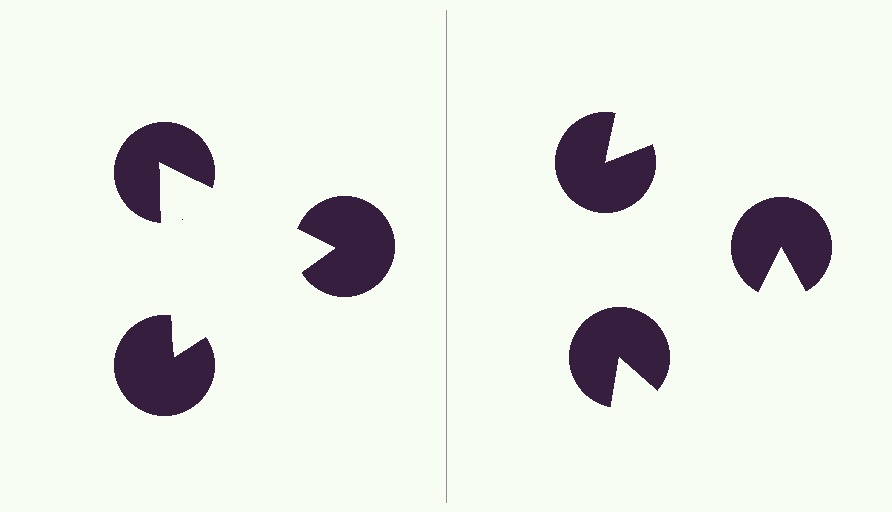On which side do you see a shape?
An illusory triangle appears on the left side. On the right side the wedge cuts are rotated, so no coherent shape forms.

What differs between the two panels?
The pac-man discs are positioned identically on both sides; only the wedge orientations differ. On the left they align to a triangle; on the right they are misaligned.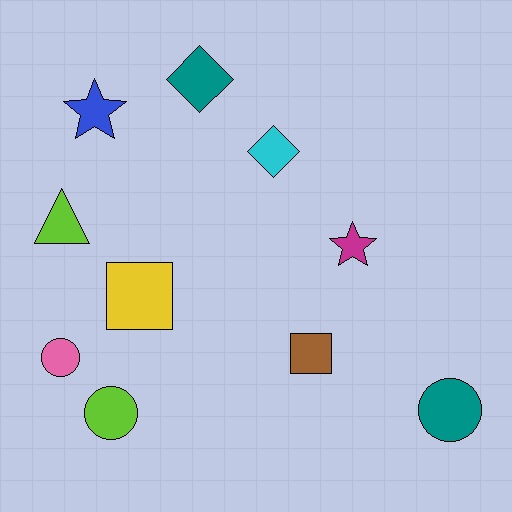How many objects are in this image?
There are 10 objects.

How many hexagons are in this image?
There are no hexagons.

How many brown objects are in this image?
There is 1 brown object.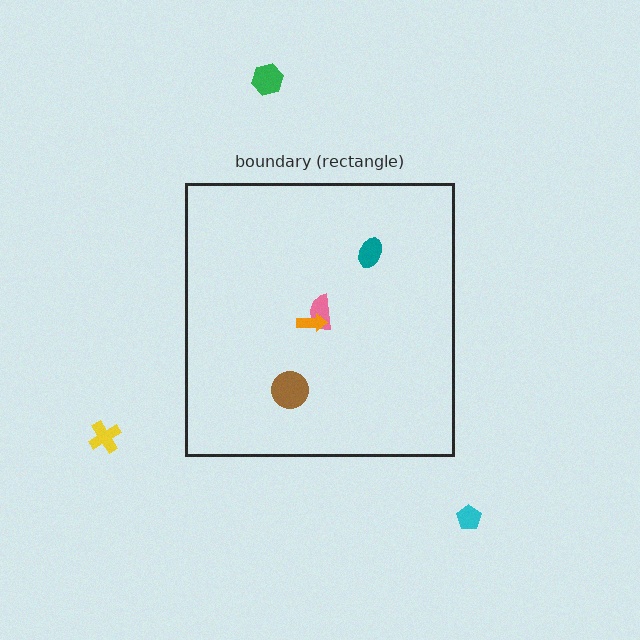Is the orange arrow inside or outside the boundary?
Inside.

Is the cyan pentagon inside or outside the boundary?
Outside.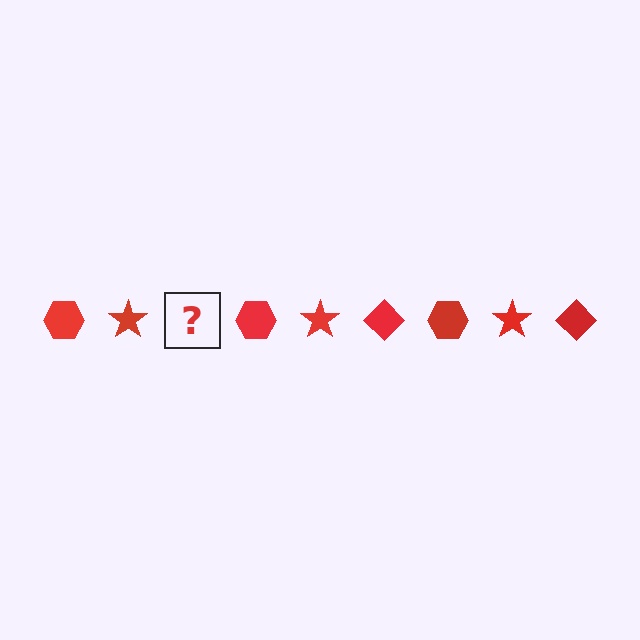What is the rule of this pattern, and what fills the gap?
The rule is that the pattern cycles through hexagon, star, diamond shapes in red. The gap should be filled with a red diamond.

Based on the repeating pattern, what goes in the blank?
The blank should be a red diamond.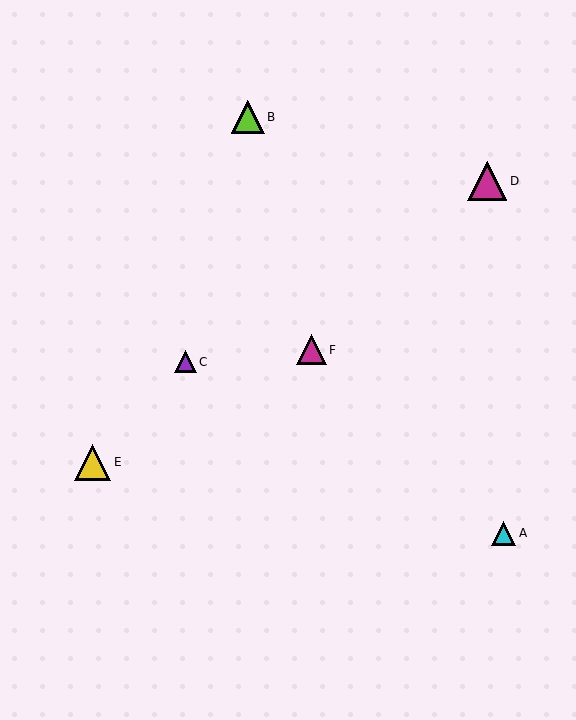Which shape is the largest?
The magenta triangle (labeled D) is the largest.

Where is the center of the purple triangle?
The center of the purple triangle is at (185, 362).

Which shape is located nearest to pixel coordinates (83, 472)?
The yellow triangle (labeled E) at (93, 462) is nearest to that location.